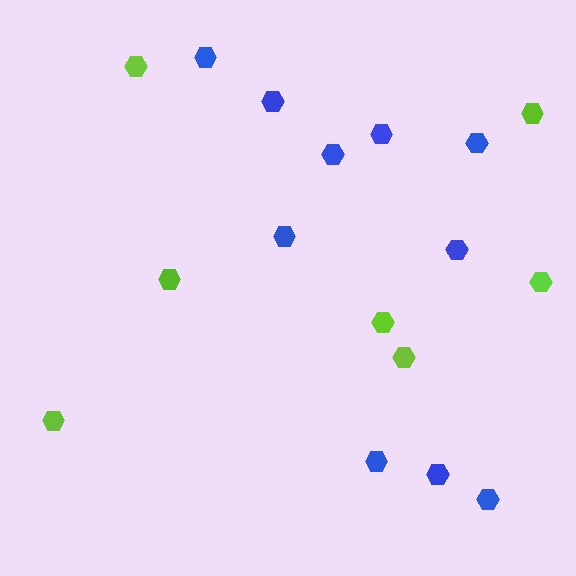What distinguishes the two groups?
There are 2 groups: one group of lime hexagons (7) and one group of blue hexagons (10).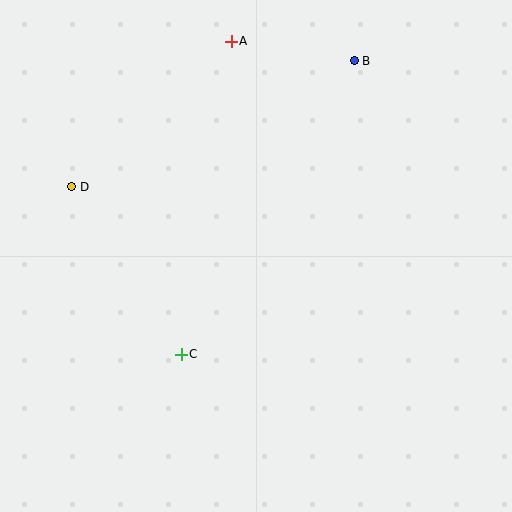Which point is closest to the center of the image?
Point C at (181, 354) is closest to the center.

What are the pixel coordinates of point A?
Point A is at (231, 41).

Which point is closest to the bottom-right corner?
Point C is closest to the bottom-right corner.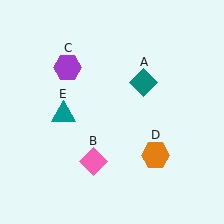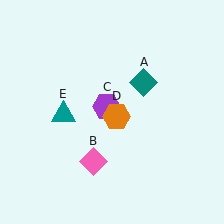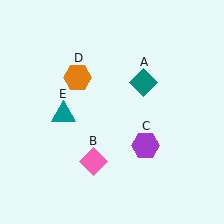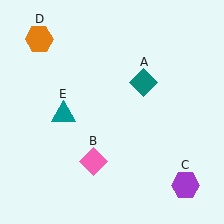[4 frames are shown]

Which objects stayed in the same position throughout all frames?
Teal diamond (object A) and pink diamond (object B) and teal triangle (object E) remained stationary.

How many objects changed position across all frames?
2 objects changed position: purple hexagon (object C), orange hexagon (object D).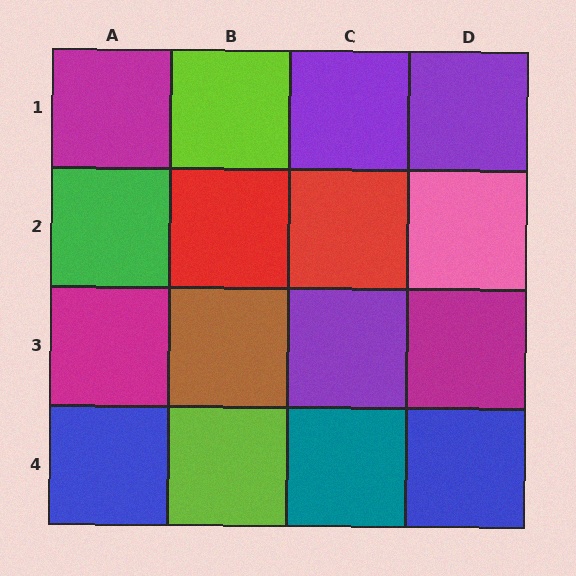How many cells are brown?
1 cell is brown.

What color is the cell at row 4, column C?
Teal.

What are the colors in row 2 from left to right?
Green, red, red, pink.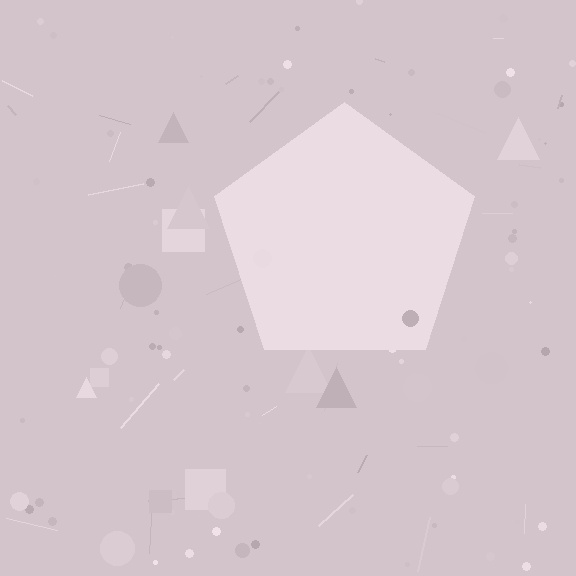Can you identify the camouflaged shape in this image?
The camouflaged shape is a pentagon.